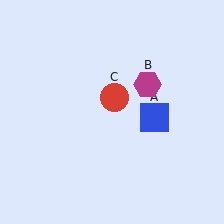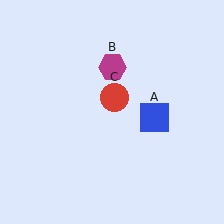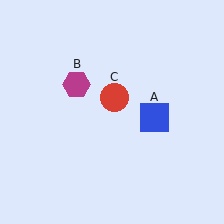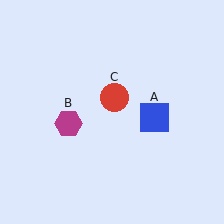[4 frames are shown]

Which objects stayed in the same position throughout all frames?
Blue square (object A) and red circle (object C) remained stationary.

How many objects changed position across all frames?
1 object changed position: magenta hexagon (object B).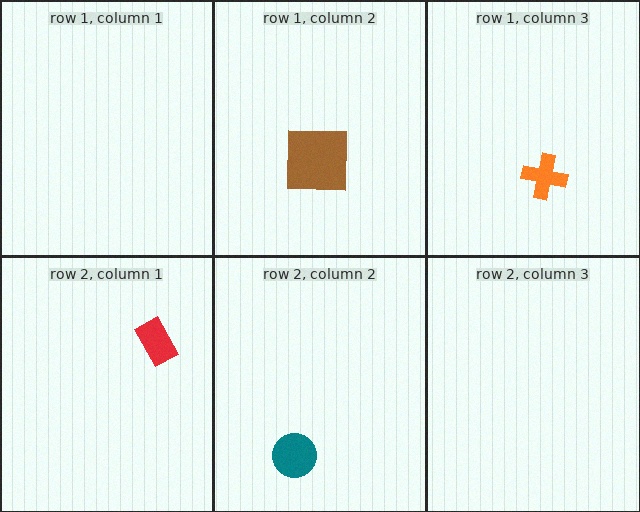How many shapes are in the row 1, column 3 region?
1.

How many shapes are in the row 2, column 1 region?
1.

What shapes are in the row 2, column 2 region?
The teal circle.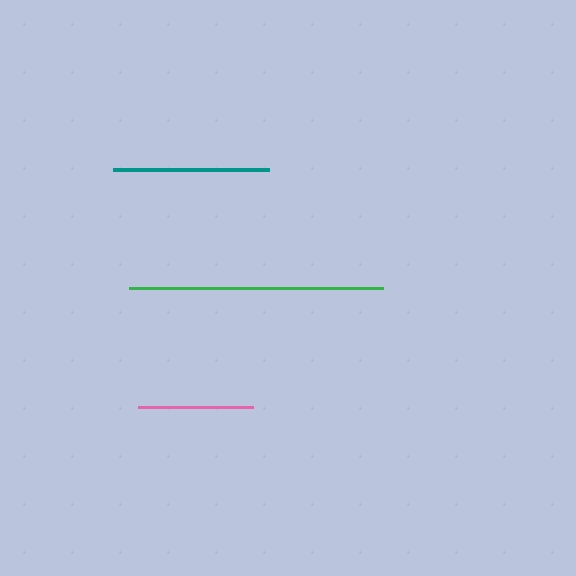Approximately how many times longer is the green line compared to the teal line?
The green line is approximately 1.6 times the length of the teal line.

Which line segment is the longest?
The green line is the longest at approximately 255 pixels.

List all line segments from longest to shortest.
From longest to shortest: green, teal, pink.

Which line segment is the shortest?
The pink line is the shortest at approximately 115 pixels.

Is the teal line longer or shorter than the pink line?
The teal line is longer than the pink line.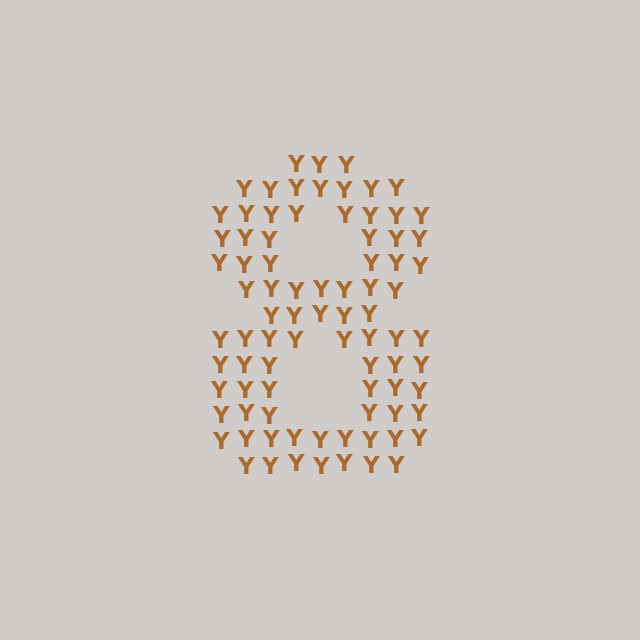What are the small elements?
The small elements are letter Y's.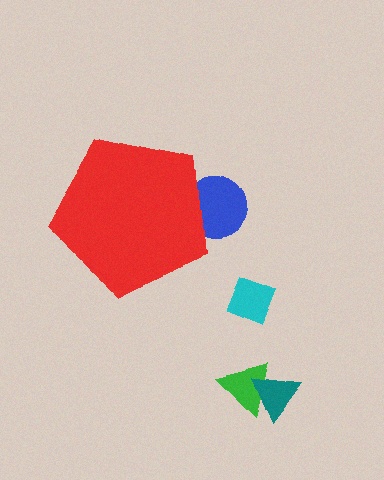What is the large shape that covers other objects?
A red pentagon.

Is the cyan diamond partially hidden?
No, the cyan diamond is fully visible.